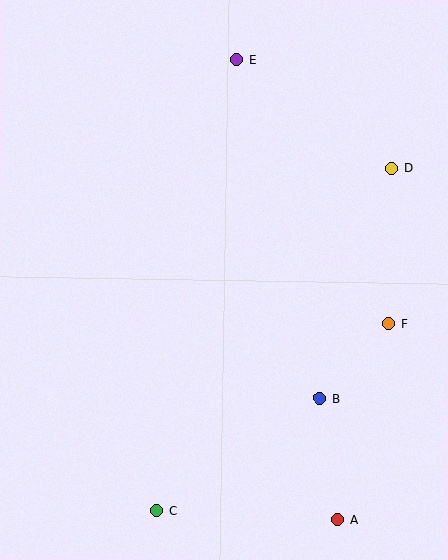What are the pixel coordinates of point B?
Point B is at (320, 398).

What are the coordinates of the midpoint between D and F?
The midpoint between D and F is at (390, 246).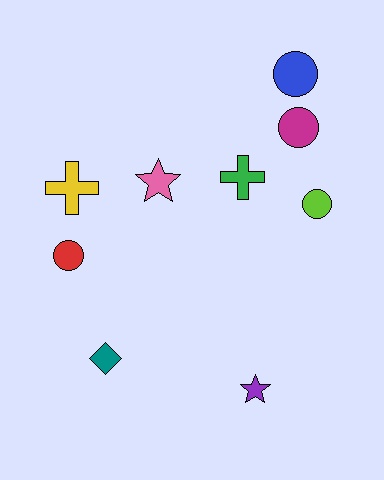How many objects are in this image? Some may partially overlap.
There are 9 objects.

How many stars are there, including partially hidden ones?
There are 2 stars.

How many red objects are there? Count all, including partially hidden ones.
There is 1 red object.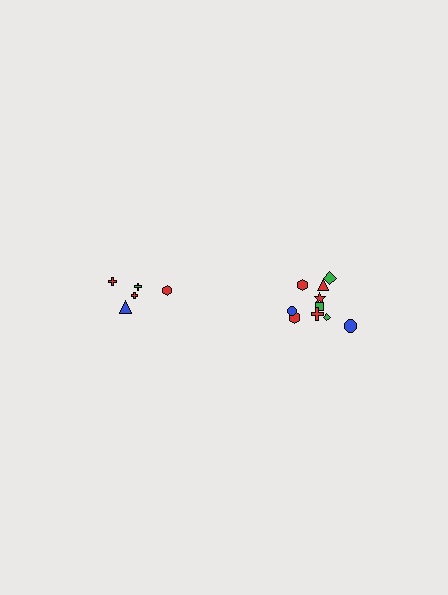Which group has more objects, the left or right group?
The right group.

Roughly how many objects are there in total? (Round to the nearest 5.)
Roughly 15 objects in total.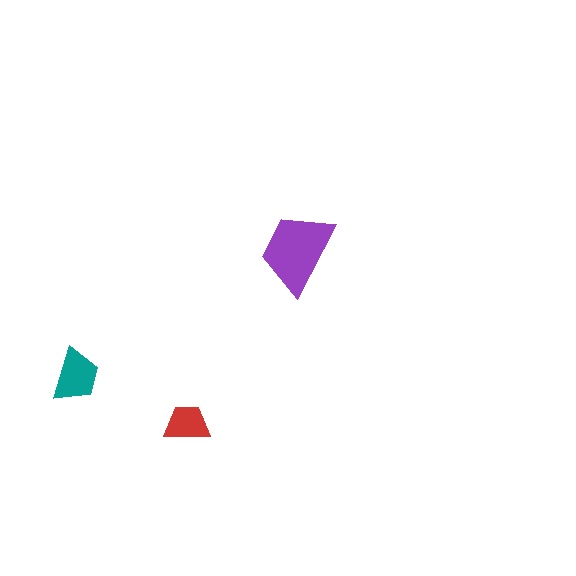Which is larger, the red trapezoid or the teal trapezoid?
The teal one.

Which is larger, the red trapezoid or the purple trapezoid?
The purple one.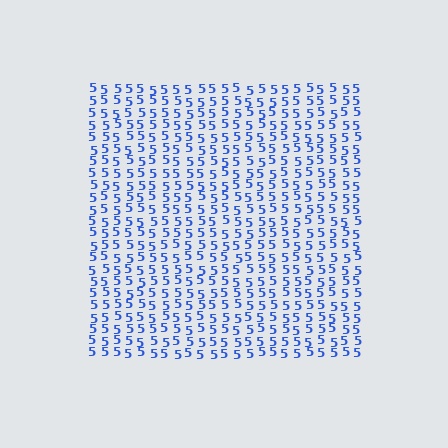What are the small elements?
The small elements are digit 5's.